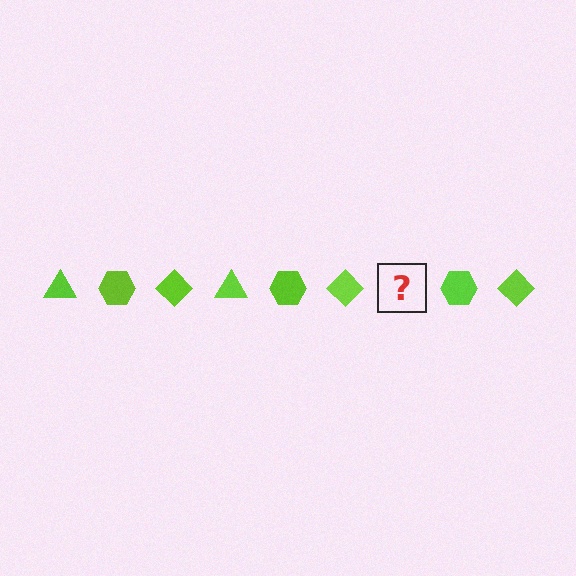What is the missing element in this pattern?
The missing element is a lime triangle.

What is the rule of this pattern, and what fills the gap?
The rule is that the pattern cycles through triangle, hexagon, diamond shapes in lime. The gap should be filled with a lime triangle.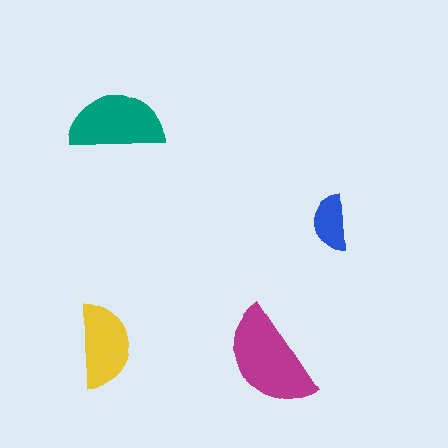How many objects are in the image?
There are 4 objects in the image.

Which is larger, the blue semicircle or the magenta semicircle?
The magenta one.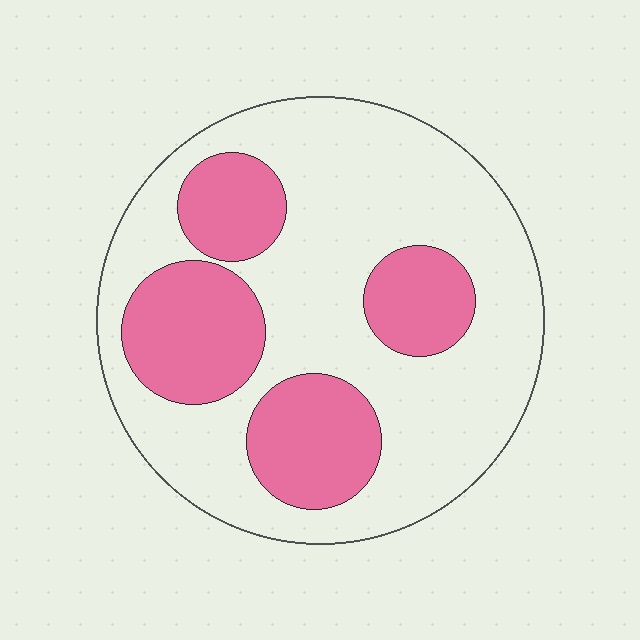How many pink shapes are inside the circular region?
4.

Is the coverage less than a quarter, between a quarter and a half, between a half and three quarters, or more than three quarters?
Between a quarter and a half.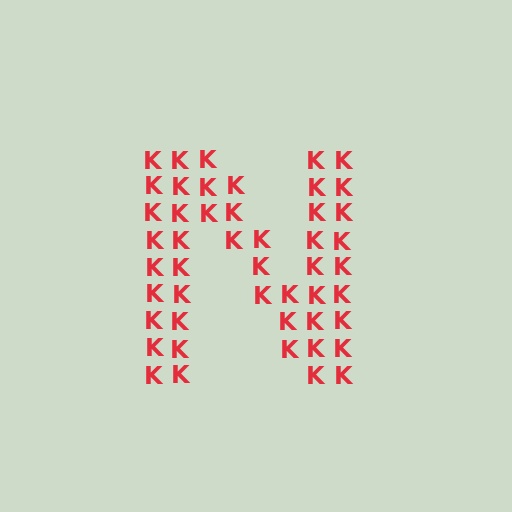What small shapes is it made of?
It is made of small letter K's.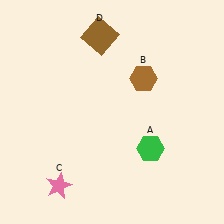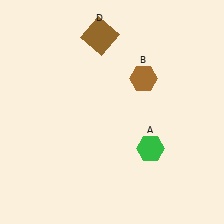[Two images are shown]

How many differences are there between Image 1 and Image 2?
There is 1 difference between the two images.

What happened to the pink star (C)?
The pink star (C) was removed in Image 2. It was in the bottom-left area of Image 1.